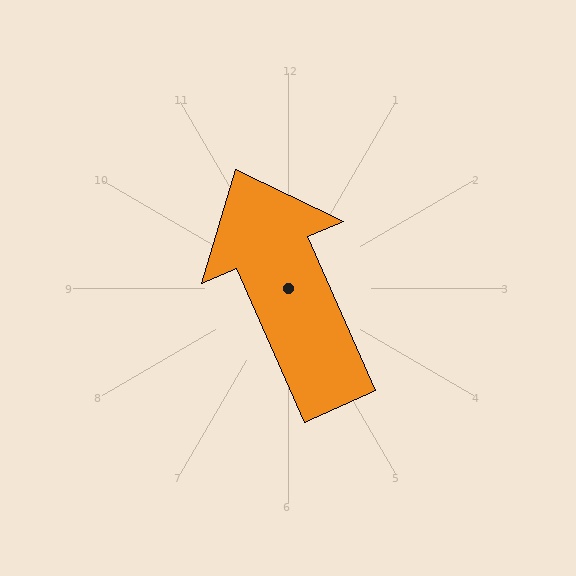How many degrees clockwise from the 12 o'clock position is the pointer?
Approximately 336 degrees.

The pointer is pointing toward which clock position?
Roughly 11 o'clock.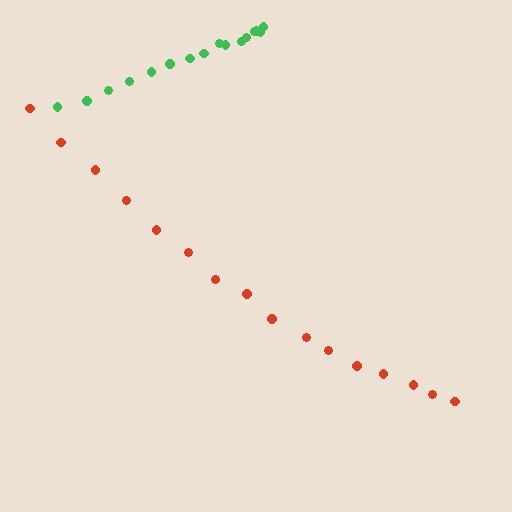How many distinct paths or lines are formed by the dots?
There are 2 distinct paths.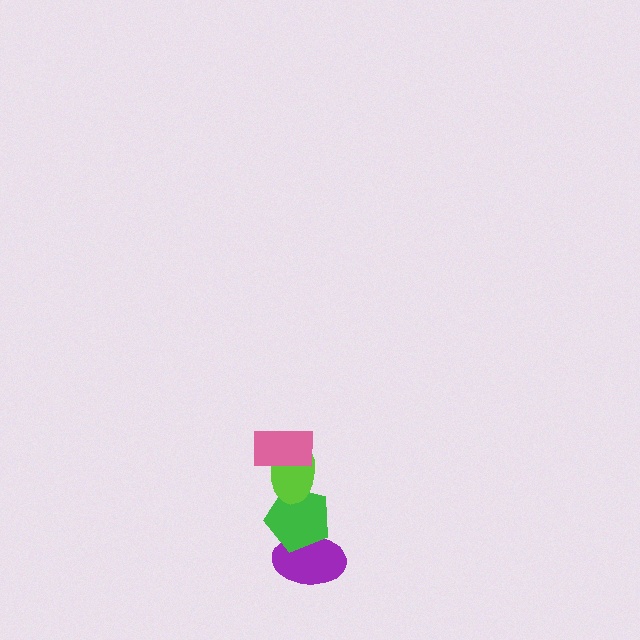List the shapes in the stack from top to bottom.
From top to bottom: the pink rectangle, the lime ellipse, the green pentagon, the purple ellipse.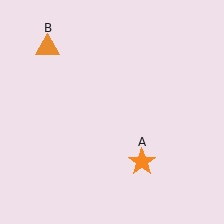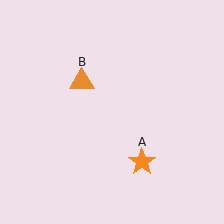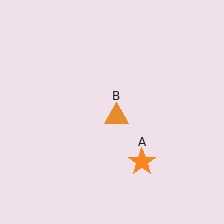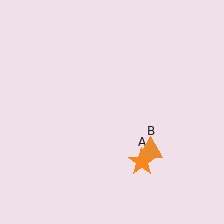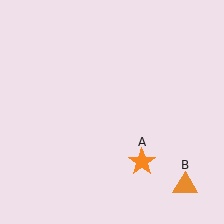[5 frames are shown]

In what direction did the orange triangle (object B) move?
The orange triangle (object B) moved down and to the right.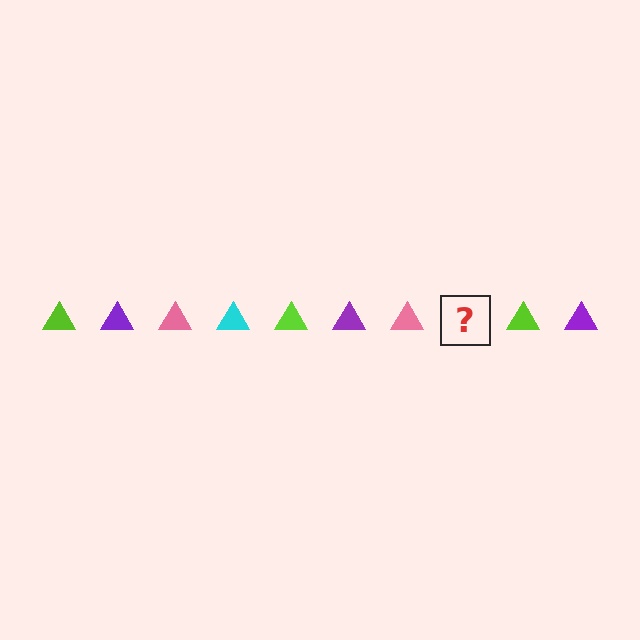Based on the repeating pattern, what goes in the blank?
The blank should be a cyan triangle.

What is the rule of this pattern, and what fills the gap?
The rule is that the pattern cycles through lime, purple, pink, cyan triangles. The gap should be filled with a cyan triangle.